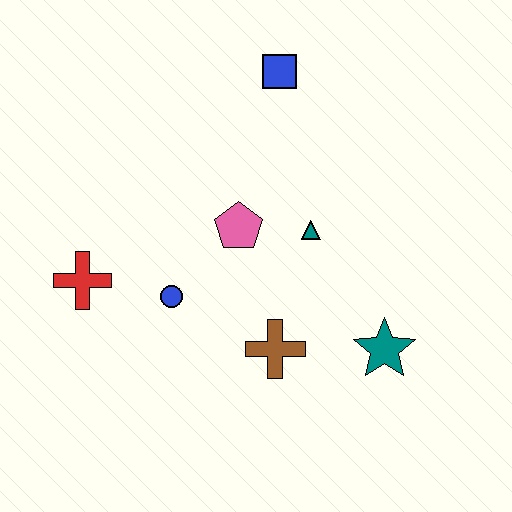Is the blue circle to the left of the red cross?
No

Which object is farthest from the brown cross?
The blue square is farthest from the brown cross.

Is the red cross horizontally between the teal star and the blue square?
No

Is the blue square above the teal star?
Yes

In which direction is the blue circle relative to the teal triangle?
The blue circle is to the left of the teal triangle.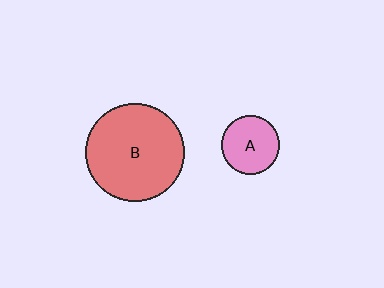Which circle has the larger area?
Circle B (red).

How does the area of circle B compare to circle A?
Approximately 2.9 times.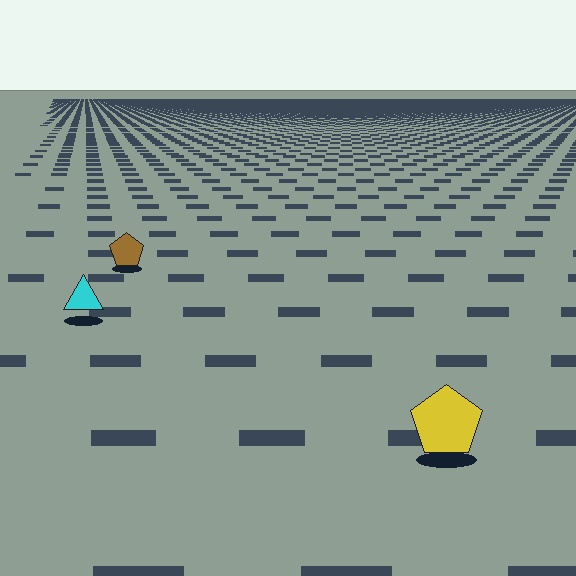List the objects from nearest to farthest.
From nearest to farthest: the yellow pentagon, the cyan triangle, the brown pentagon.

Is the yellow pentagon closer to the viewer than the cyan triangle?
Yes. The yellow pentagon is closer — you can tell from the texture gradient: the ground texture is coarser near it.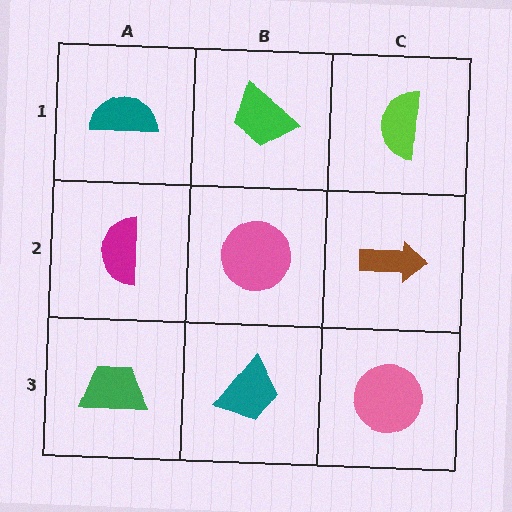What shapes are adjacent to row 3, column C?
A brown arrow (row 2, column C), a teal trapezoid (row 3, column B).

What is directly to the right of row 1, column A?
A green trapezoid.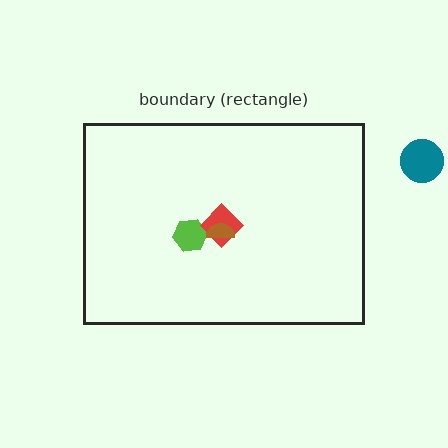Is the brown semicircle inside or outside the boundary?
Inside.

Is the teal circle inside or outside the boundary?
Outside.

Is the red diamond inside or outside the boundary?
Inside.